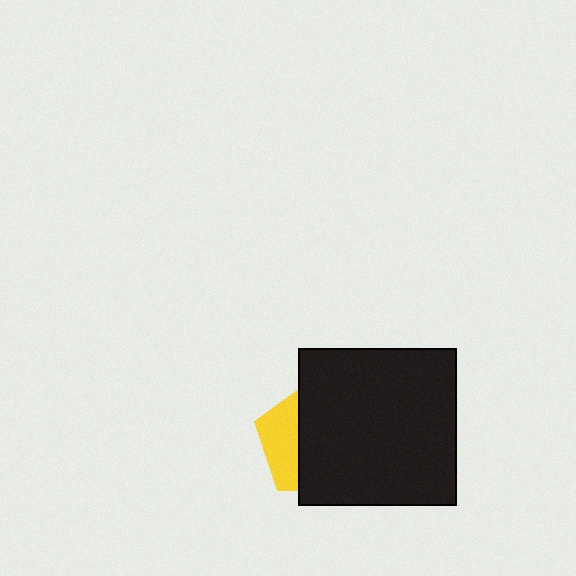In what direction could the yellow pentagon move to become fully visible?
The yellow pentagon could move left. That would shift it out from behind the black square entirely.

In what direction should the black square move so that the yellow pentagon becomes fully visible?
The black square should move right. That is the shortest direction to clear the overlap and leave the yellow pentagon fully visible.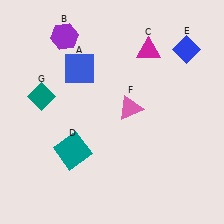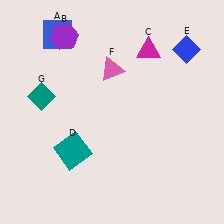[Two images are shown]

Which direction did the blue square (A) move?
The blue square (A) moved up.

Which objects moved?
The objects that moved are: the blue square (A), the pink triangle (F).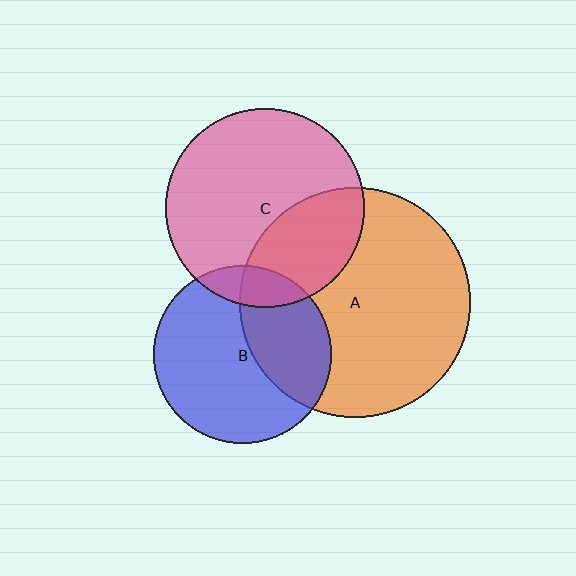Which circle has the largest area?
Circle A (orange).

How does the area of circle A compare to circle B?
Approximately 1.7 times.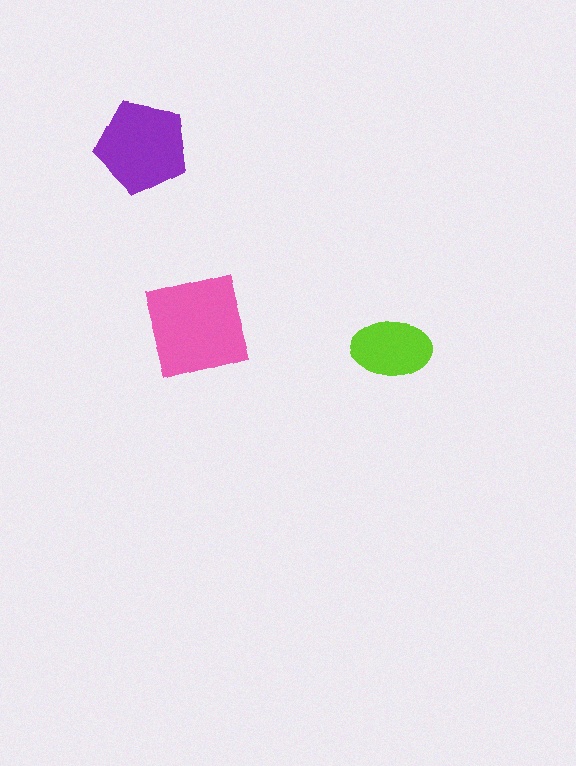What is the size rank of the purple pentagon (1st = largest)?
2nd.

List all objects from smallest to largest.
The lime ellipse, the purple pentagon, the pink square.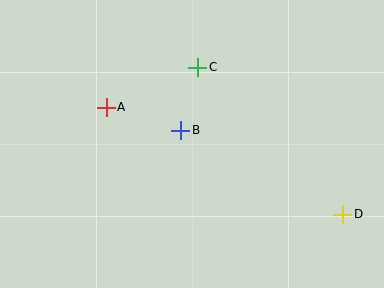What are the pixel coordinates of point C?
Point C is at (198, 67).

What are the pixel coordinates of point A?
Point A is at (106, 107).